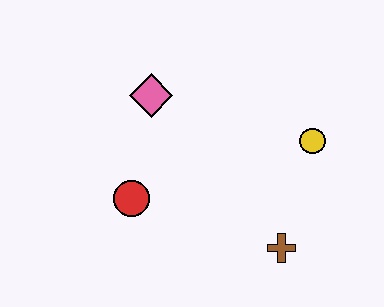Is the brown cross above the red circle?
No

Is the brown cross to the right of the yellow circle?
No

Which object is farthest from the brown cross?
The pink diamond is farthest from the brown cross.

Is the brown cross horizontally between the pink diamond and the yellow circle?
Yes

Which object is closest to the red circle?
The pink diamond is closest to the red circle.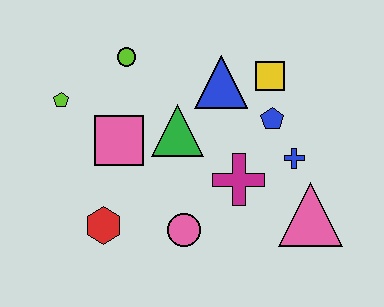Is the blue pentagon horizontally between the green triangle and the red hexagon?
No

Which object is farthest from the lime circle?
The pink triangle is farthest from the lime circle.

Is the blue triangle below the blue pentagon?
No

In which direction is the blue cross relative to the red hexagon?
The blue cross is to the right of the red hexagon.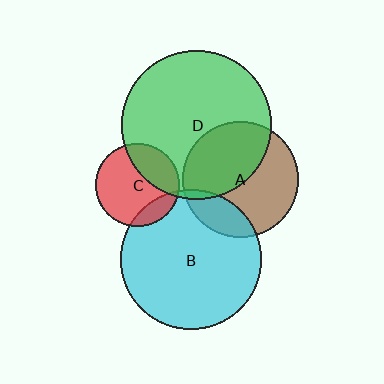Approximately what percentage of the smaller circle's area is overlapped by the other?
Approximately 20%.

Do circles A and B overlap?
Yes.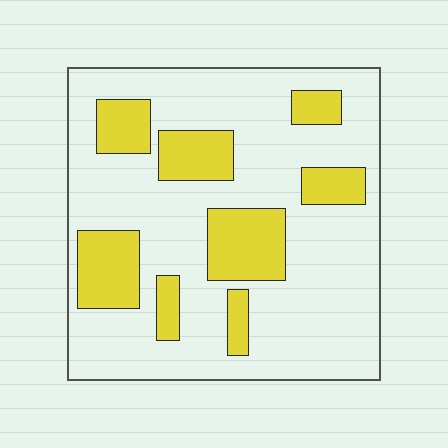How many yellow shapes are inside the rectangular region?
8.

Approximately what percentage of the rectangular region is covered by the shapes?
Approximately 25%.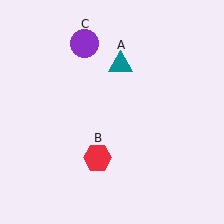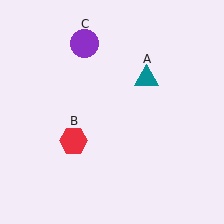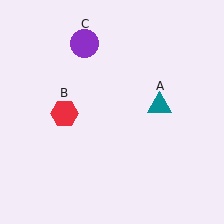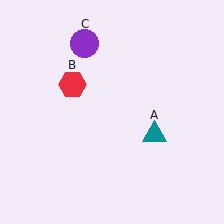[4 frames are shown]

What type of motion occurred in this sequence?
The teal triangle (object A), red hexagon (object B) rotated clockwise around the center of the scene.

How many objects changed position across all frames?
2 objects changed position: teal triangle (object A), red hexagon (object B).